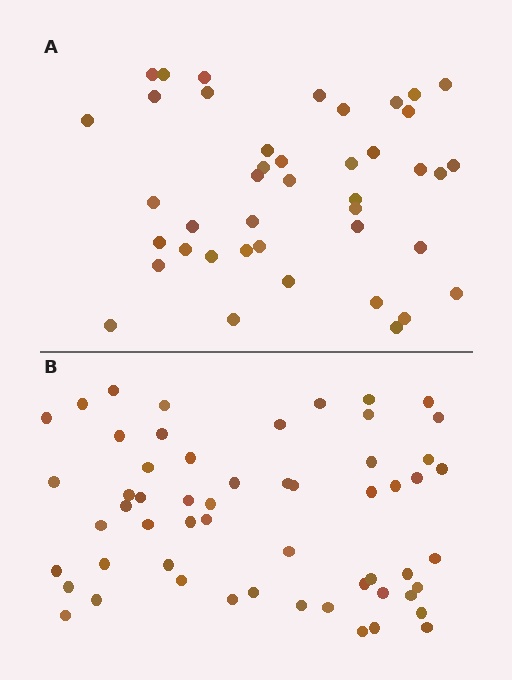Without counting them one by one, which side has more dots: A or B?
Region B (the bottom region) has more dots.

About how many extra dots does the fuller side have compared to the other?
Region B has approximately 15 more dots than region A.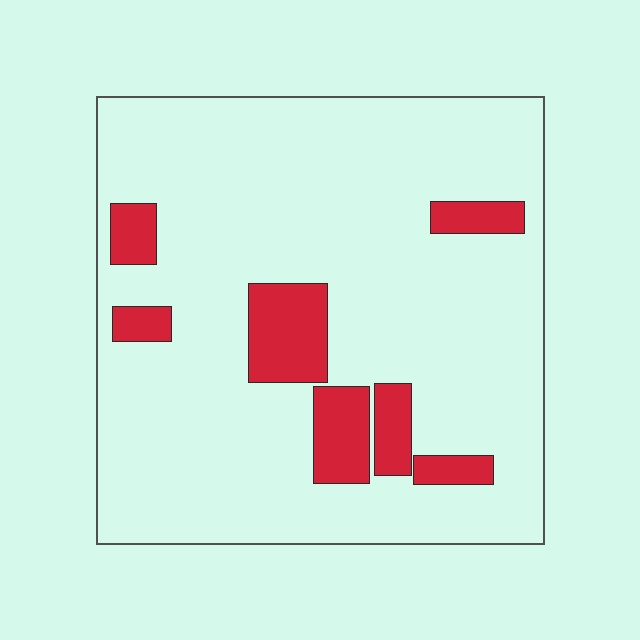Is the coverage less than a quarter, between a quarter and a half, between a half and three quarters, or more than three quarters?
Less than a quarter.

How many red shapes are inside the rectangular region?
7.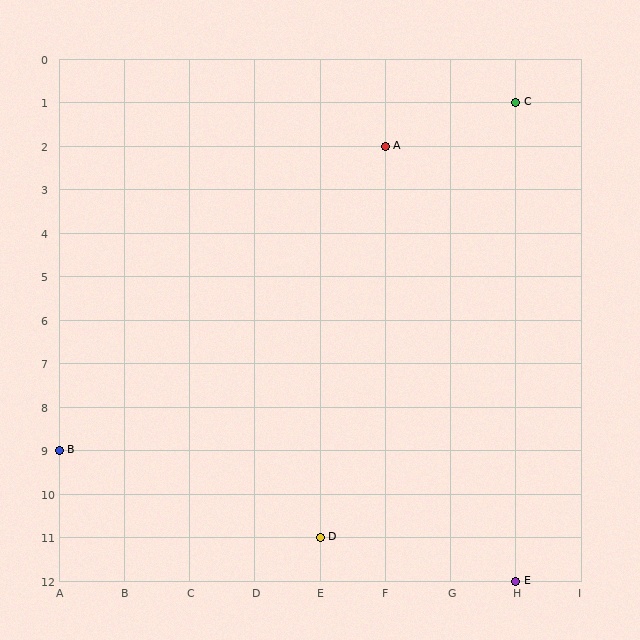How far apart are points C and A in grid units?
Points C and A are 2 columns and 1 row apart (about 2.2 grid units diagonally).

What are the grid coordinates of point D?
Point D is at grid coordinates (E, 11).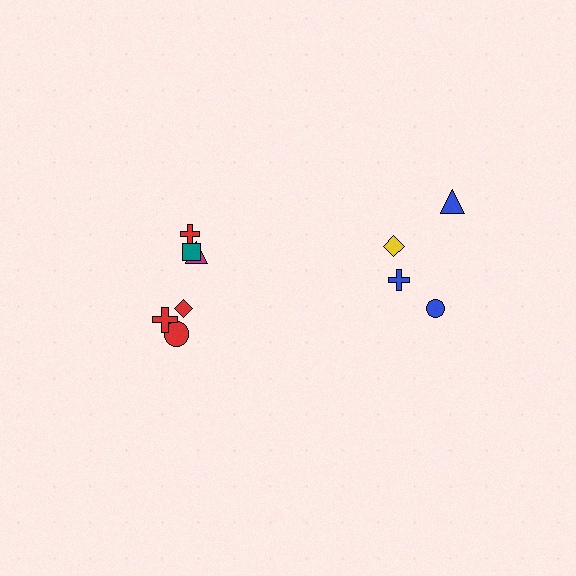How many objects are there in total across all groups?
There are 10 objects.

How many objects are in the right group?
There are 4 objects.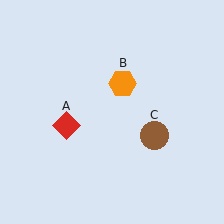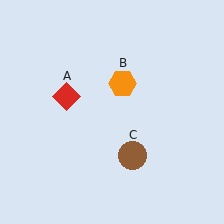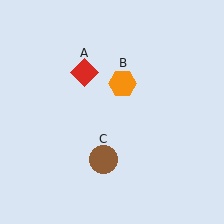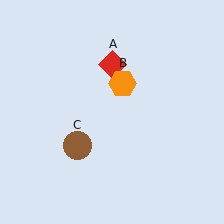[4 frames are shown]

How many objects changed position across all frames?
2 objects changed position: red diamond (object A), brown circle (object C).